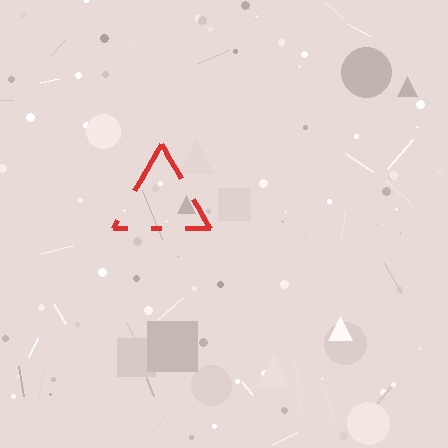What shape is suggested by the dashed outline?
The dashed outline suggests a triangle.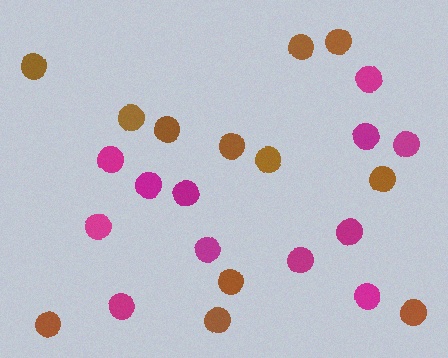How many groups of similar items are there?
There are 2 groups: one group of magenta circles (12) and one group of brown circles (12).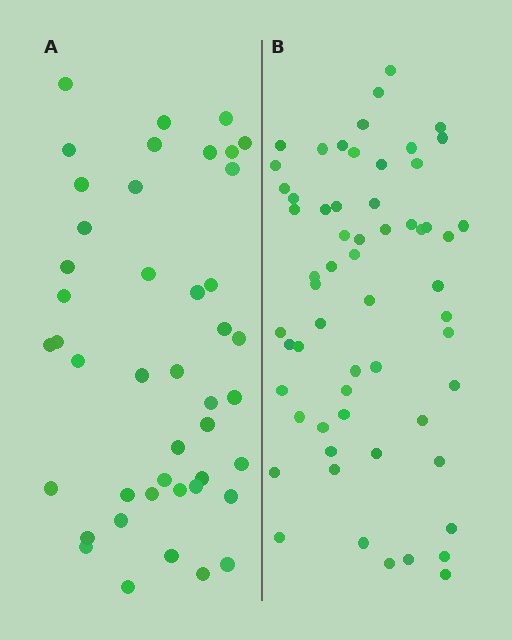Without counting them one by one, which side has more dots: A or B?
Region B (the right region) has more dots.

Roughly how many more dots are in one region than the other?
Region B has approximately 15 more dots than region A.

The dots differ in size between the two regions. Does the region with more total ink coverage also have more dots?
No. Region A has more total ink coverage because its dots are larger, but region B actually contains more individual dots. Total area can be misleading — the number of items is what matters here.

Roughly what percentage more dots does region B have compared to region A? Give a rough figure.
About 35% more.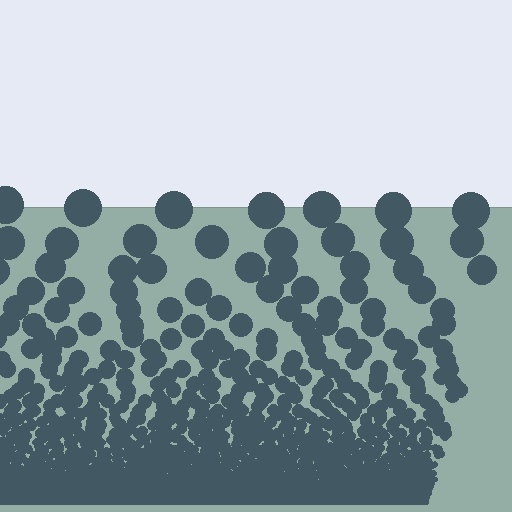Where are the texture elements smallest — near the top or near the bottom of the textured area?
Near the bottom.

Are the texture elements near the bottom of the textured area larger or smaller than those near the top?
Smaller. The gradient is inverted — elements near the bottom are smaller and denser.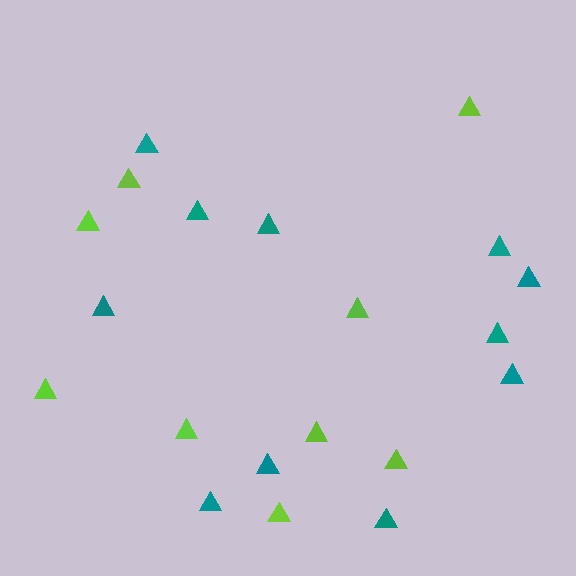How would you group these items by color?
There are 2 groups: one group of lime triangles (9) and one group of teal triangles (11).